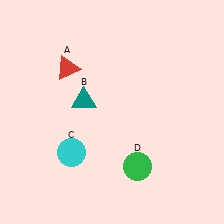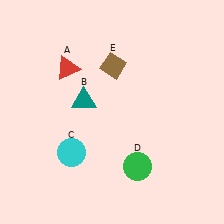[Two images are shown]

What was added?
A brown diamond (E) was added in Image 2.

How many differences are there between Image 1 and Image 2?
There is 1 difference between the two images.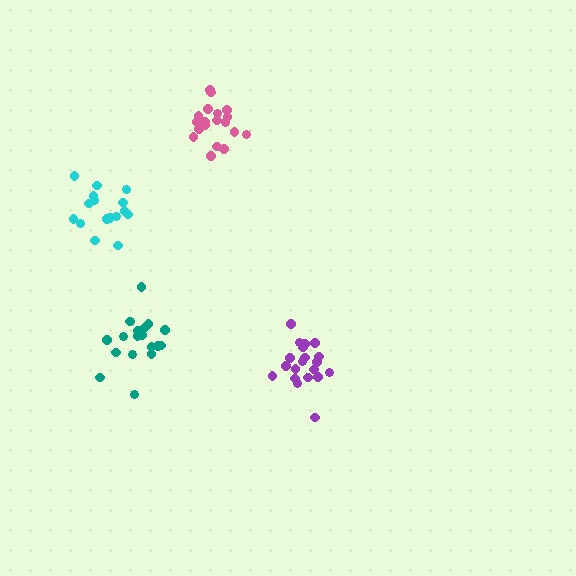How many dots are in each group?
Group 1: 20 dots, Group 2: 19 dots, Group 3: 16 dots, Group 4: 19 dots (74 total).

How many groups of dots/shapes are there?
There are 4 groups.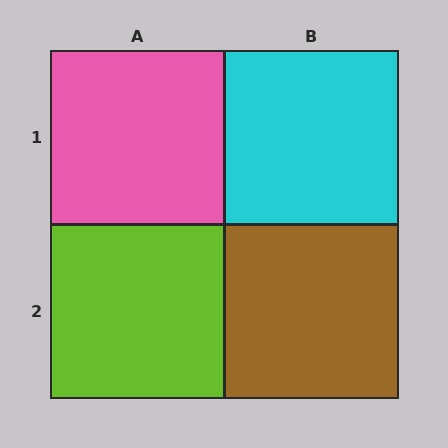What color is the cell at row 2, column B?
Brown.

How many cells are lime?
1 cell is lime.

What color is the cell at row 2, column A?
Lime.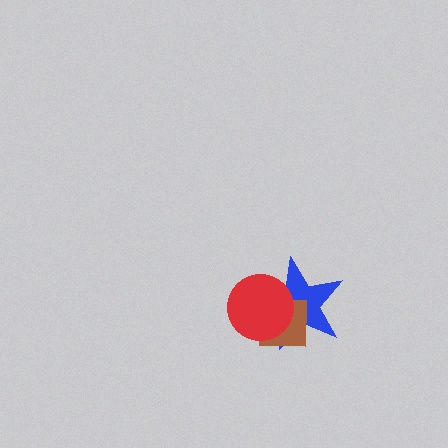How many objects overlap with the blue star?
2 objects overlap with the blue star.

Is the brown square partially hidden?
Yes, it is partially covered by another shape.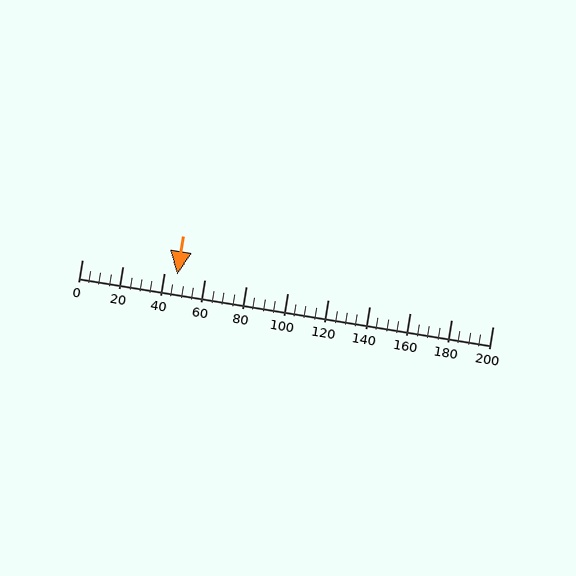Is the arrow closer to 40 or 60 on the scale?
The arrow is closer to 40.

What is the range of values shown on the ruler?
The ruler shows values from 0 to 200.